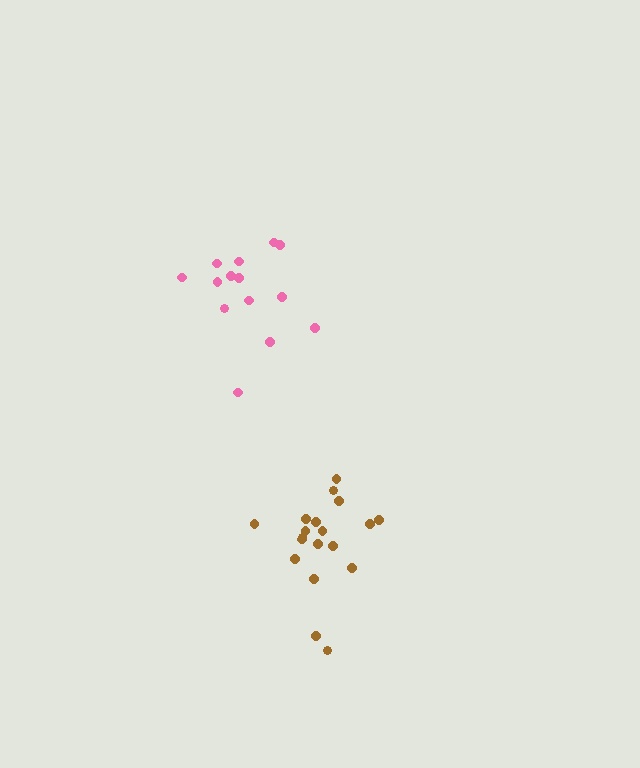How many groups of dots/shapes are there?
There are 2 groups.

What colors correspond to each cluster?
The clusters are colored: pink, brown.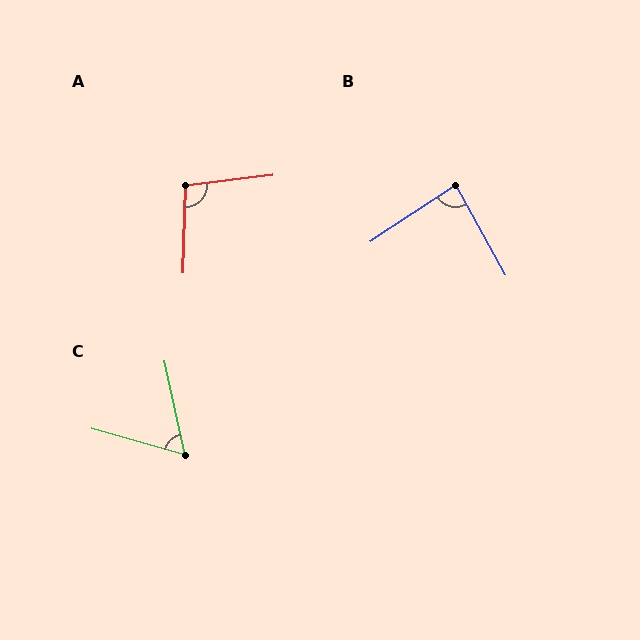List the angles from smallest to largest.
C (62°), B (85°), A (98°).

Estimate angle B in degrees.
Approximately 85 degrees.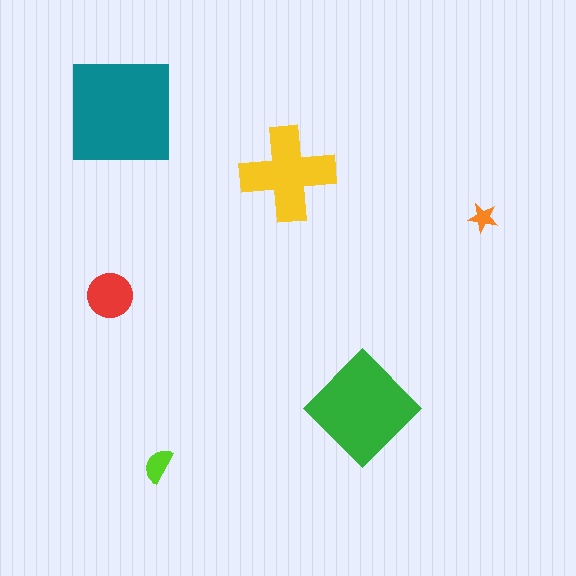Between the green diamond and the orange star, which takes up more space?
The green diamond.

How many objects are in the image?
There are 6 objects in the image.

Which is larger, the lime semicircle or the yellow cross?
The yellow cross.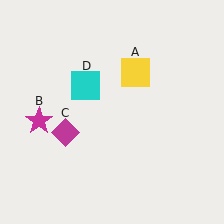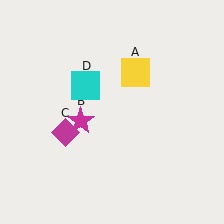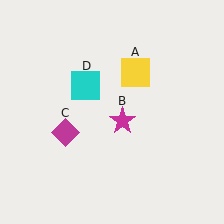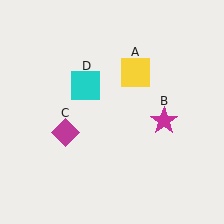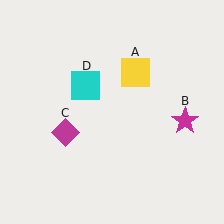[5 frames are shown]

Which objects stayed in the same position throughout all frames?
Yellow square (object A) and magenta diamond (object C) and cyan square (object D) remained stationary.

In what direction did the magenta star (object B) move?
The magenta star (object B) moved right.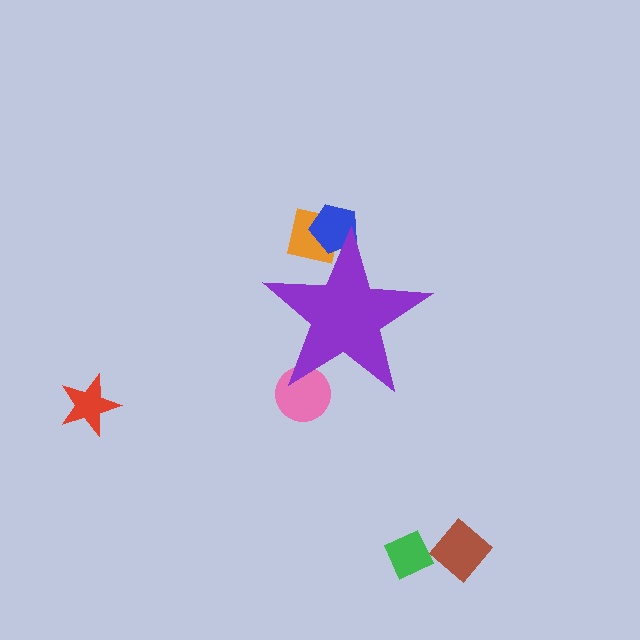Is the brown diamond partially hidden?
No, the brown diamond is fully visible.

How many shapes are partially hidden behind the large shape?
3 shapes are partially hidden.